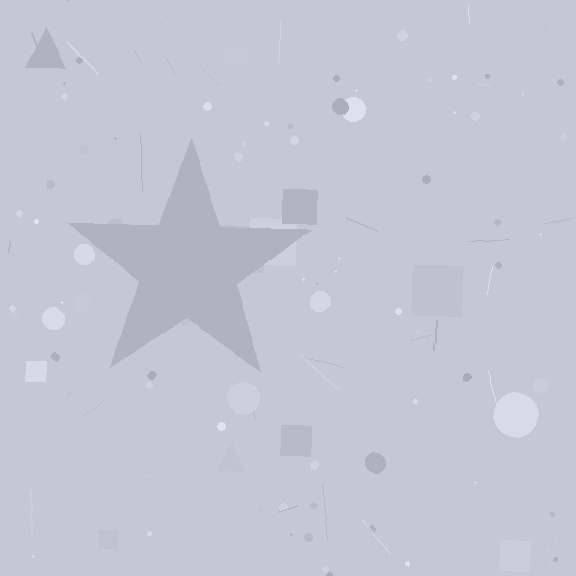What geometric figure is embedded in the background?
A star is embedded in the background.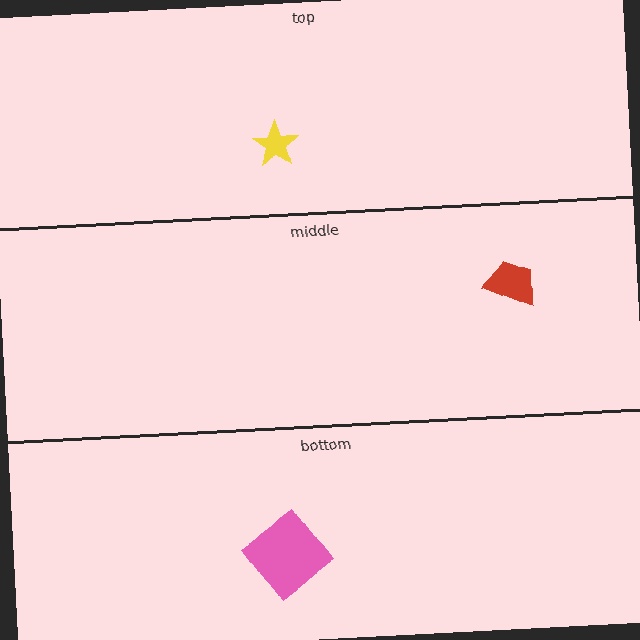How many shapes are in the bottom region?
1.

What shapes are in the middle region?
The red trapezoid.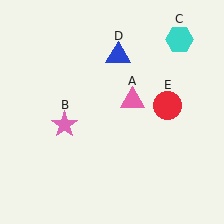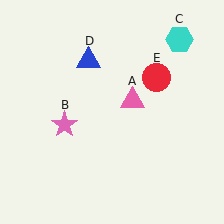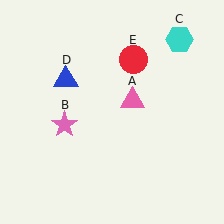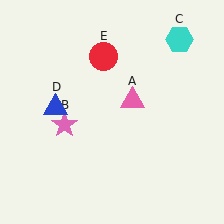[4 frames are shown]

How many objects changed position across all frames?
2 objects changed position: blue triangle (object D), red circle (object E).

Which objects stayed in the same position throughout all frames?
Pink triangle (object A) and pink star (object B) and cyan hexagon (object C) remained stationary.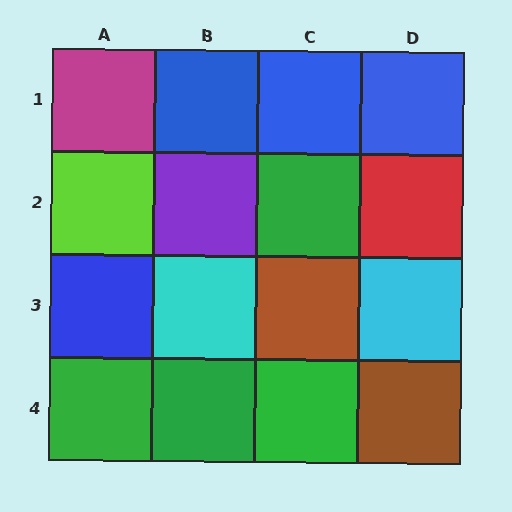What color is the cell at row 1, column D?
Blue.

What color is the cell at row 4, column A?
Green.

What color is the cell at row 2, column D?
Red.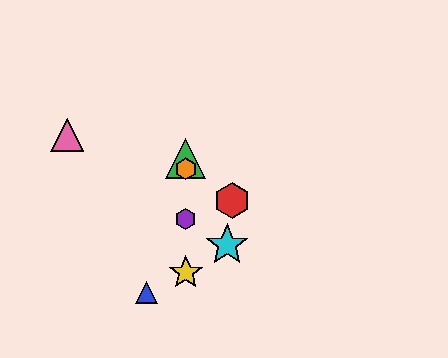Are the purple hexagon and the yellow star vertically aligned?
Yes, both are at x≈186.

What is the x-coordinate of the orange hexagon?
The orange hexagon is at x≈186.